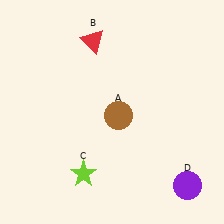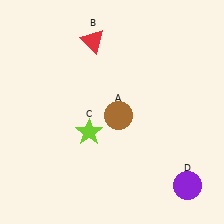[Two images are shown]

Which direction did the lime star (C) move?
The lime star (C) moved up.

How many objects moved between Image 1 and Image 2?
1 object moved between the two images.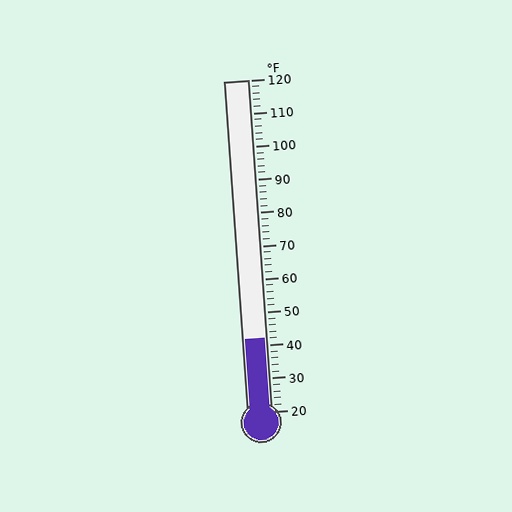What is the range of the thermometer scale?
The thermometer scale ranges from 20°F to 120°F.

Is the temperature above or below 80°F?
The temperature is below 80°F.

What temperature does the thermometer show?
The thermometer shows approximately 42°F.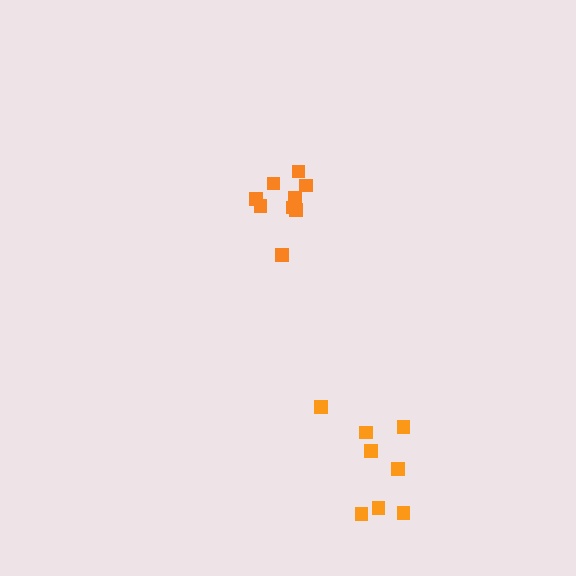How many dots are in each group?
Group 1: 10 dots, Group 2: 8 dots (18 total).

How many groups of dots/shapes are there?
There are 2 groups.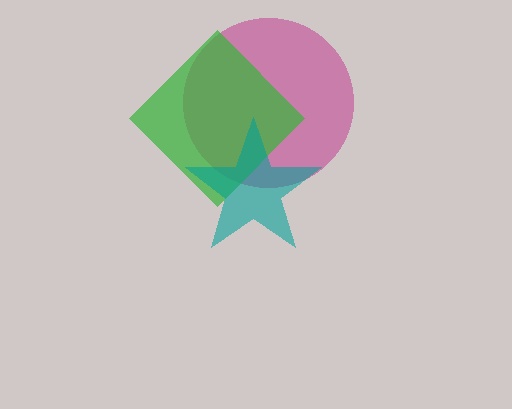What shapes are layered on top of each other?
The layered shapes are: a magenta circle, a green diamond, a teal star.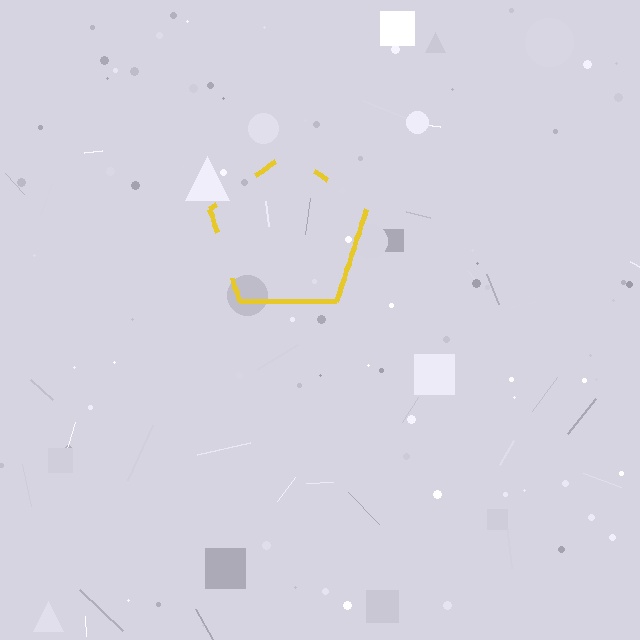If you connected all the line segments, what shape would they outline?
They would outline a pentagon.